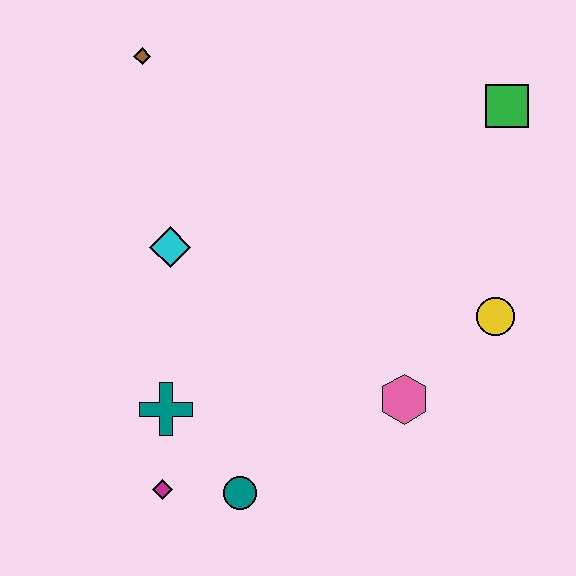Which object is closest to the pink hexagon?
The yellow circle is closest to the pink hexagon.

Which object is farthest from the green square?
The magenta diamond is farthest from the green square.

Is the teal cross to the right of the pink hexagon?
No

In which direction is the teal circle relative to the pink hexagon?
The teal circle is to the left of the pink hexagon.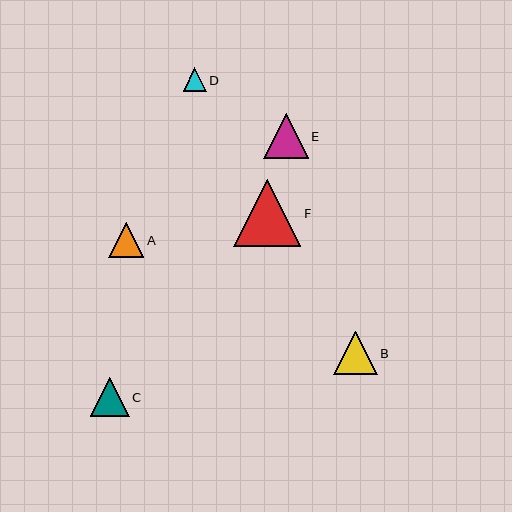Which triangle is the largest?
Triangle F is the largest with a size of approximately 67 pixels.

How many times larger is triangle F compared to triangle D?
Triangle F is approximately 2.9 times the size of triangle D.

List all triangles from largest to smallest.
From largest to smallest: F, E, B, C, A, D.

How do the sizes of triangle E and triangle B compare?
Triangle E and triangle B are approximately the same size.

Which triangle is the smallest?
Triangle D is the smallest with a size of approximately 23 pixels.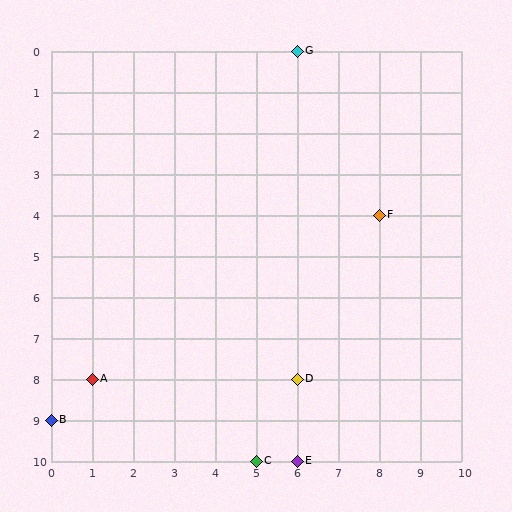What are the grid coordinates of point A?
Point A is at grid coordinates (1, 8).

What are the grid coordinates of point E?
Point E is at grid coordinates (6, 10).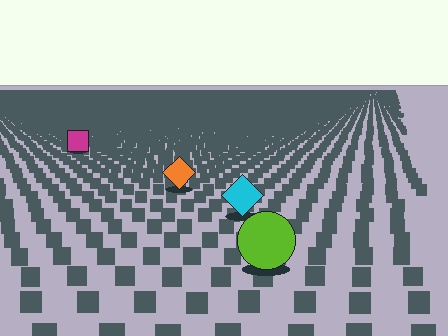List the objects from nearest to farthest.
From nearest to farthest: the lime circle, the cyan diamond, the orange diamond, the magenta square.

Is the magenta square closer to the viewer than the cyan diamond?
No. The cyan diamond is closer — you can tell from the texture gradient: the ground texture is coarser near it.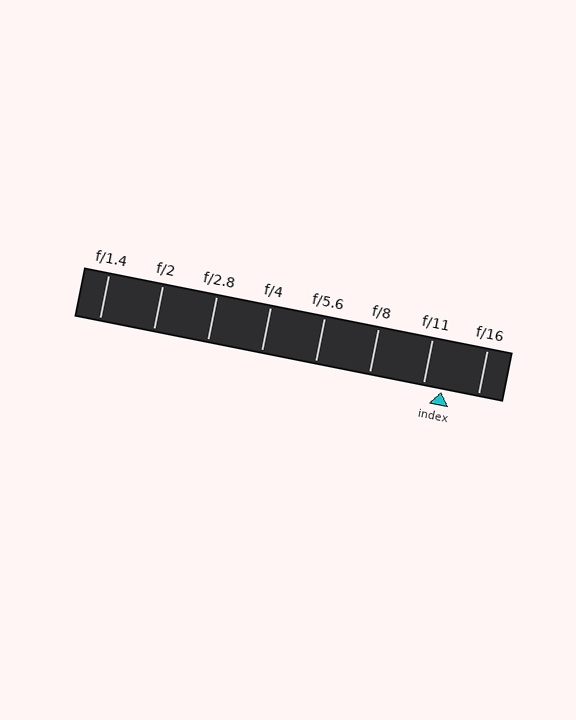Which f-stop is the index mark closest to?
The index mark is closest to f/11.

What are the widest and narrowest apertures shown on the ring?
The widest aperture shown is f/1.4 and the narrowest is f/16.